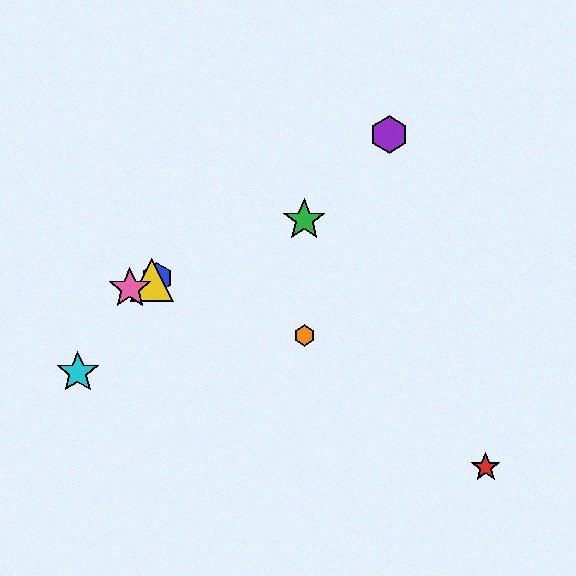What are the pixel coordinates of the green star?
The green star is at (304, 220).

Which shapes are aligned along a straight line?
The blue hexagon, the green star, the yellow triangle, the pink star are aligned along a straight line.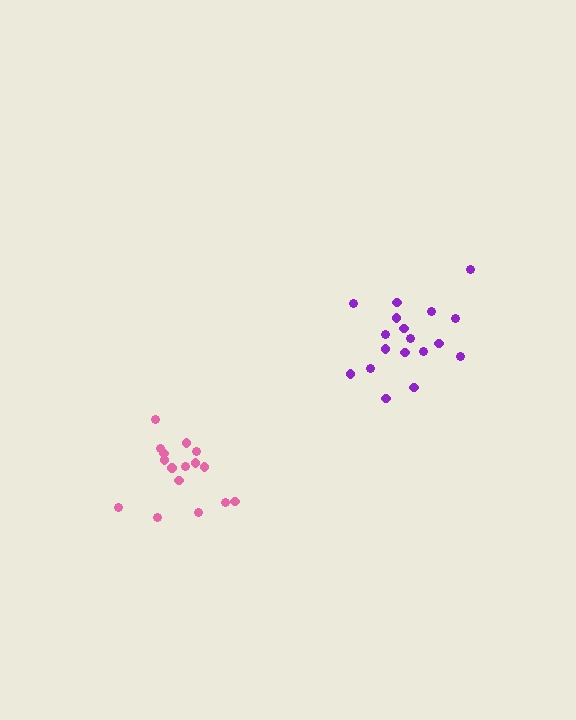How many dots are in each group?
Group 1: 18 dots, Group 2: 16 dots (34 total).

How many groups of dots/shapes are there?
There are 2 groups.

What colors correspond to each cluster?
The clusters are colored: purple, pink.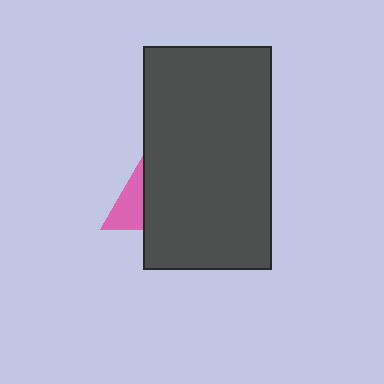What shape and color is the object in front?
The object in front is a dark gray rectangle.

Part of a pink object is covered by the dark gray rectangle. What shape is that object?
It is a triangle.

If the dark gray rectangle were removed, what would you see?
You would see the complete pink triangle.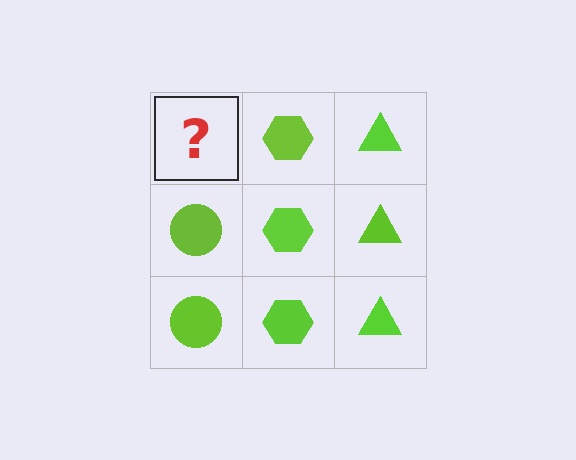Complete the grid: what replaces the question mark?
The question mark should be replaced with a lime circle.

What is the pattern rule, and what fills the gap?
The rule is that each column has a consistent shape. The gap should be filled with a lime circle.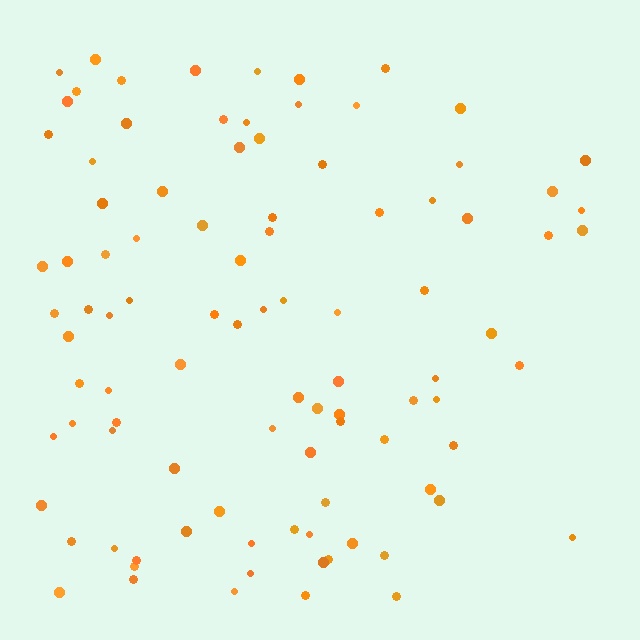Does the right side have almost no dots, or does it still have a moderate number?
Still a moderate number, just noticeably fewer than the left.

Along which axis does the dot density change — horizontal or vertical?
Horizontal.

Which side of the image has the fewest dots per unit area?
The right.